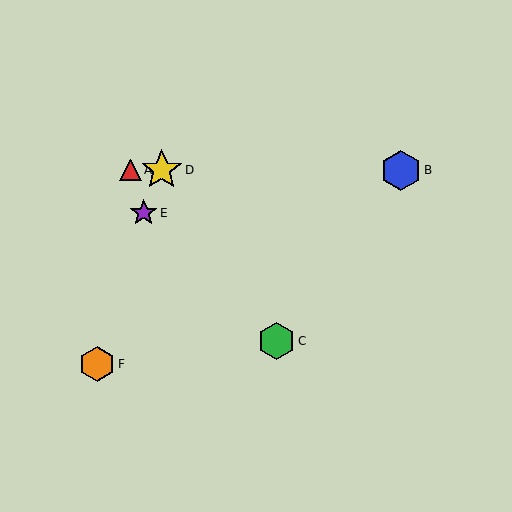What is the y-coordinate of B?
Object B is at y≈170.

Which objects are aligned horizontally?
Objects A, B, D are aligned horizontally.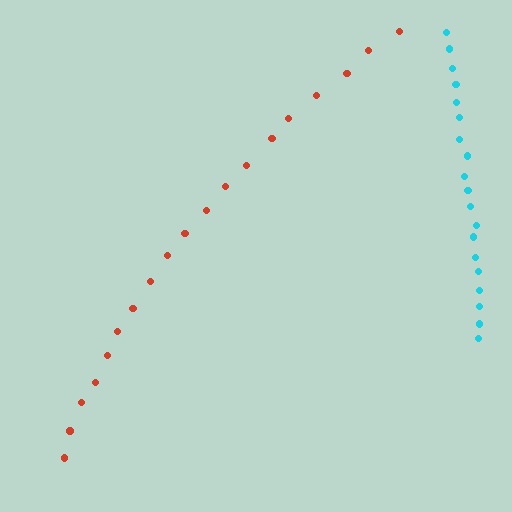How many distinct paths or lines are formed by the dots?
There are 2 distinct paths.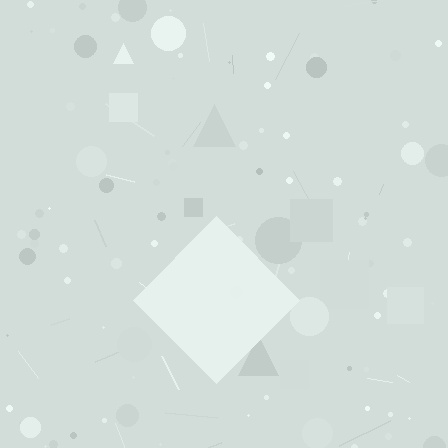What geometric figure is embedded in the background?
A diamond is embedded in the background.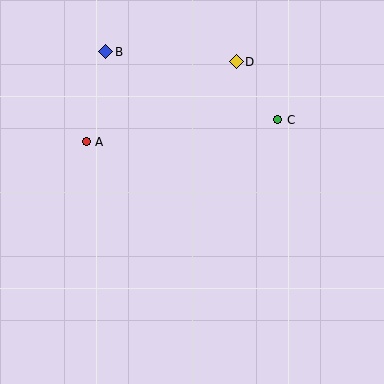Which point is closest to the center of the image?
Point C at (278, 120) is closest to the center.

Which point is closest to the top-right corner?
Point D is closest to the top-right corner.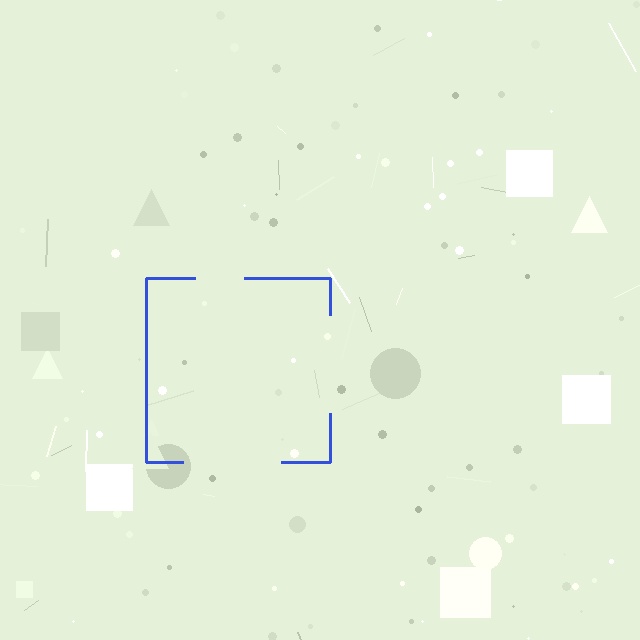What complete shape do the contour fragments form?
The contour fragments form a square.